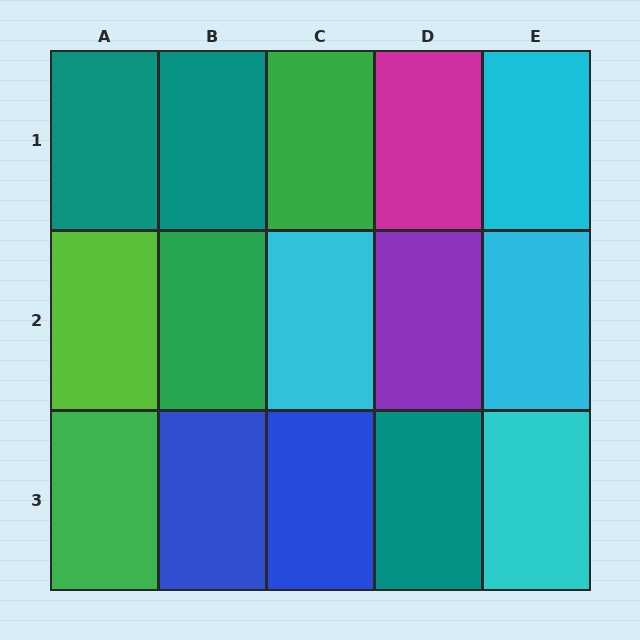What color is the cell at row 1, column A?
Teal.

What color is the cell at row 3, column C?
Blue.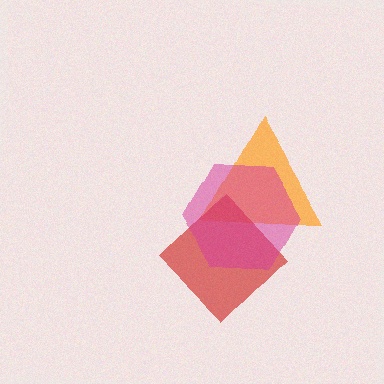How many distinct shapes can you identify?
There are 3 distinct shapes: an orange triangle, a red diamond, a magenta hexagon.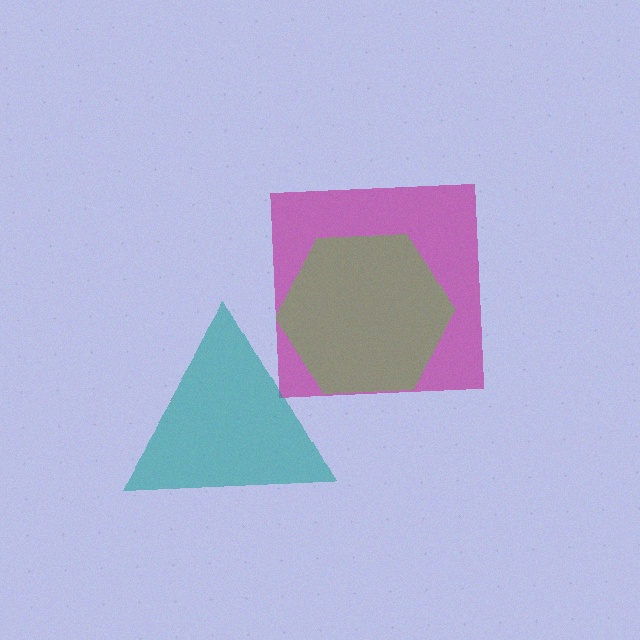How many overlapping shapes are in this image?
There are 3 overlapping shapes in the image.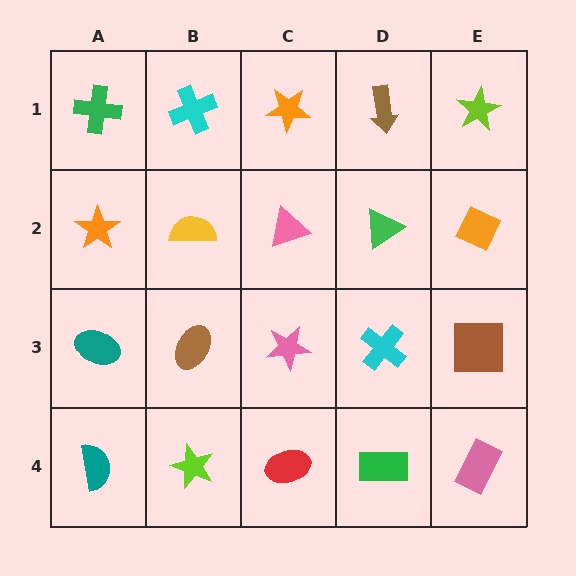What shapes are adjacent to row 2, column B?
A cyan cross (row 1, column B), a brown ellipse (row 3, column B), an orange star (row 2, column A), a pink triangle (row 2, column C).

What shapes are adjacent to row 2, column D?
A brown arrow (row 1, column D), a cyan cross (row 3, column D), a pink triangle (row 2, column C), an orange diamond (row 2, column E).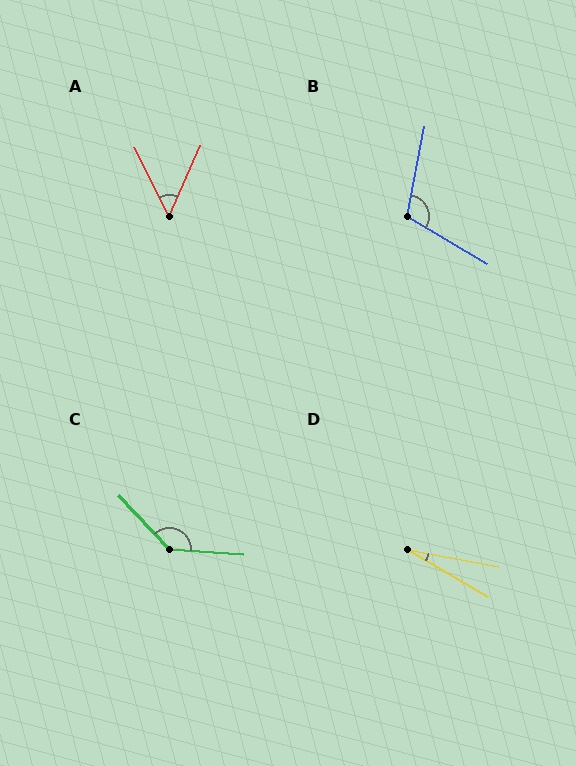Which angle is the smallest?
D, at approximately 20 degrees.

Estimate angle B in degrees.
Approximately 110 degrees.